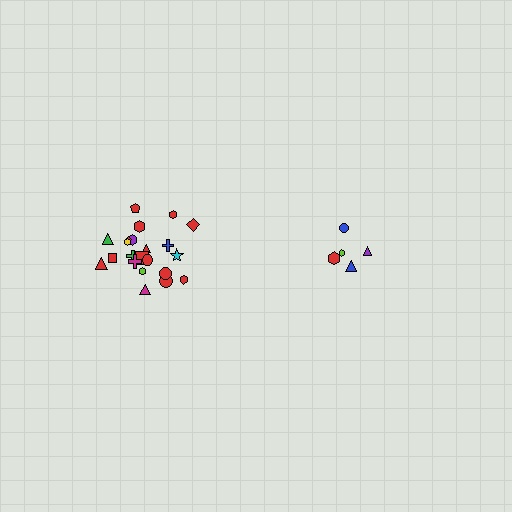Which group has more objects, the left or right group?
The left group.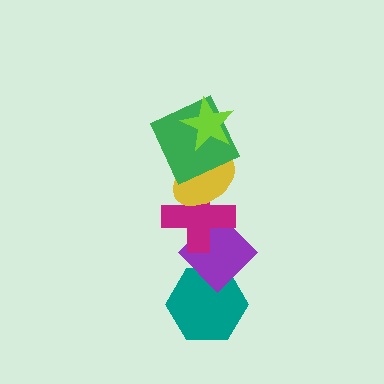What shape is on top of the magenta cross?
The yellow ellipse is on top of the magenta cross.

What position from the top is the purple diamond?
The purple diamond is 5th from the top.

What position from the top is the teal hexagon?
The teal hexagon is 6th from the top.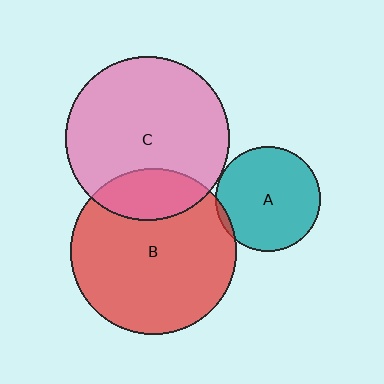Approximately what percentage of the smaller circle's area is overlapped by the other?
Approximately 5%.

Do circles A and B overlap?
Yes.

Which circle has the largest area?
Circle B (red).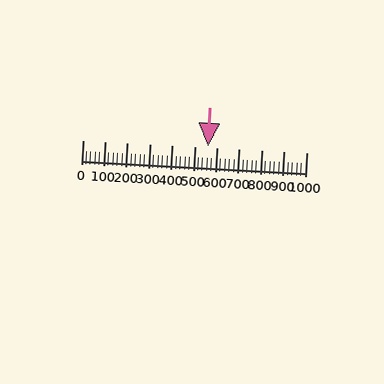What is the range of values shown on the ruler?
The ruler shows values from 0 to 1000.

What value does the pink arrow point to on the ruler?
The pink arrow points to approximately 559.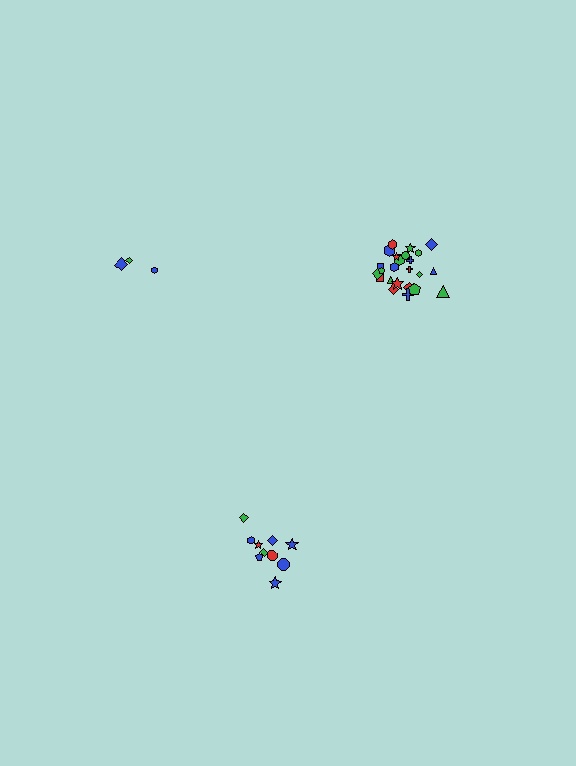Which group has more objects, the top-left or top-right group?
The top-right group.